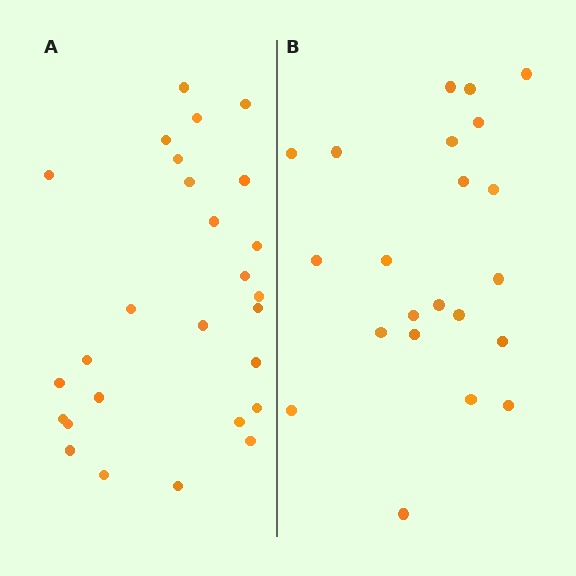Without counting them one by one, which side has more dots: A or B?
Region A (the left region) has more dots.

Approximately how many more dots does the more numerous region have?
Region A has about 5 more dots than region B.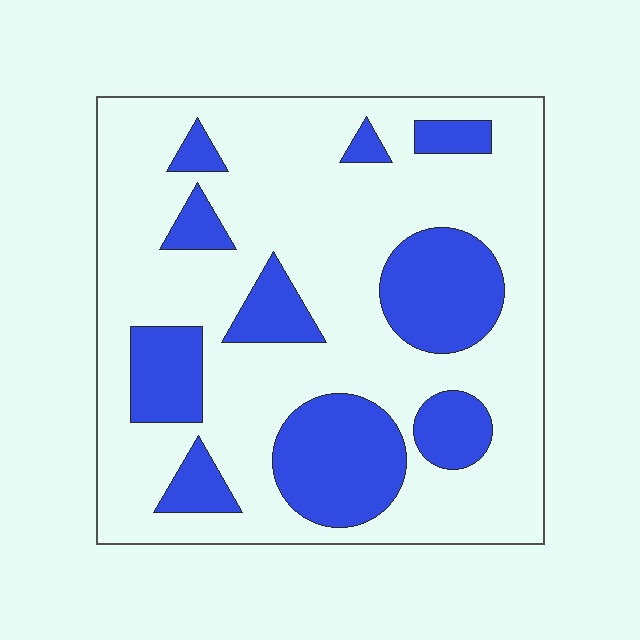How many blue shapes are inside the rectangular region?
10.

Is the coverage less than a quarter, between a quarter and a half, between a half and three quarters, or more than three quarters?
Between a quarter and a half.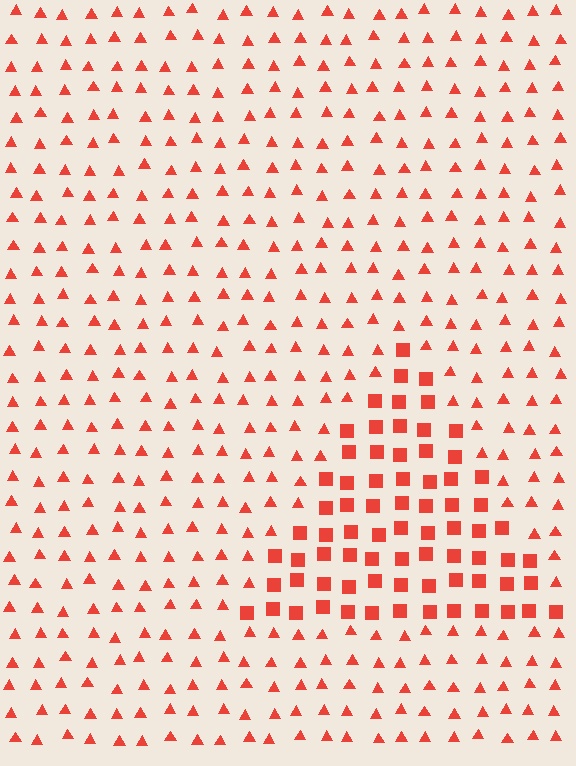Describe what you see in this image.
The image is filled with small red elements arranged in a uniform grid. A triangle-shaped region contains squares, while the surrounding area contains triangles. The boundary is defined purely by the change in element shape.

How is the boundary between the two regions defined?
The boundary is defined by a change in element shape: squares inside vs. triangles outside. All elements share the same color and spacing.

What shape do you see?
I see a triangle.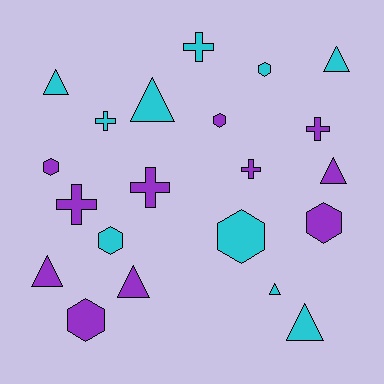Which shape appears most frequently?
Triangle, with 8 objects.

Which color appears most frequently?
Purple, with 11 objects.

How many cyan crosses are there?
There are 2 cyan crosses.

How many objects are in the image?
There are 21 objects.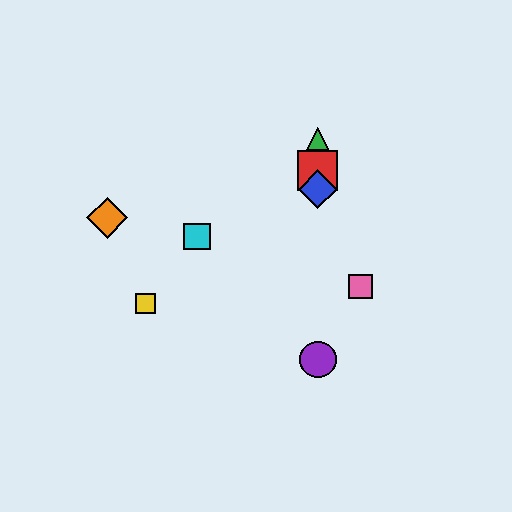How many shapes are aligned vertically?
4 shapes (the red square, the blue diamond, the green triangle, the purple circle) are aligned vertically.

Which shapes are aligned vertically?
The red square, the blue diamond, the green triangle, the purple circle are aligned vertically.